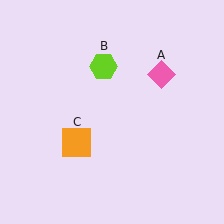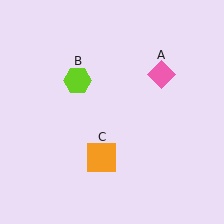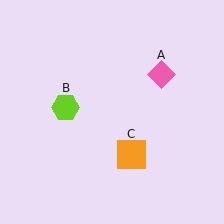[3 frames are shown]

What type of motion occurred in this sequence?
The lime hexagon (object B), orange square (object C) rotated counterclockwise around the center of the scene.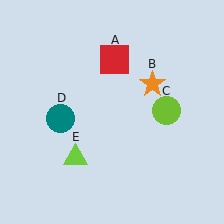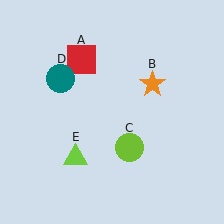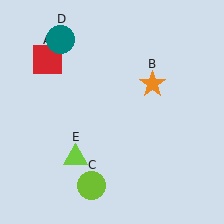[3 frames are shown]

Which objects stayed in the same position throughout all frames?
Orange star (object B) and lime triangle (object E) remained stationary.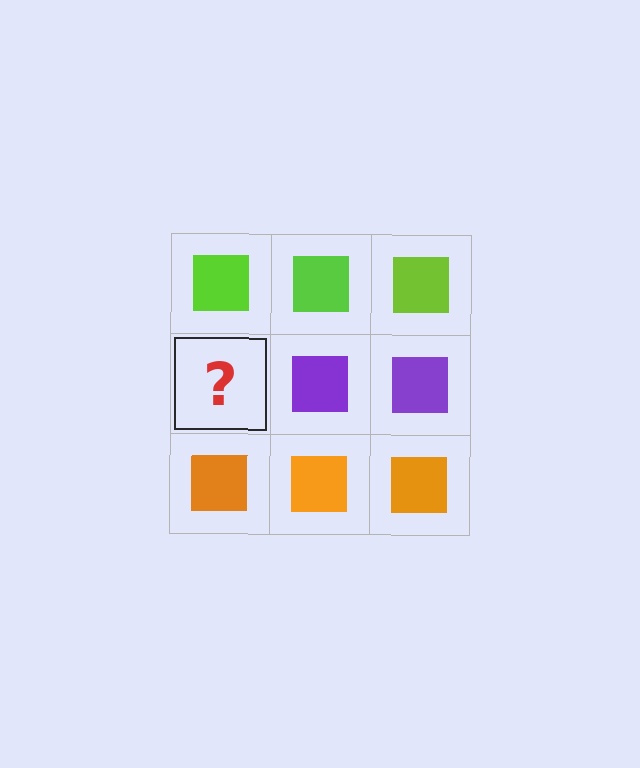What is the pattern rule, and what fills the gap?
The rule is that each row has a consistent color. The gap should be filled with a purple square.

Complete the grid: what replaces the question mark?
The question mark should be replaced with a purple square.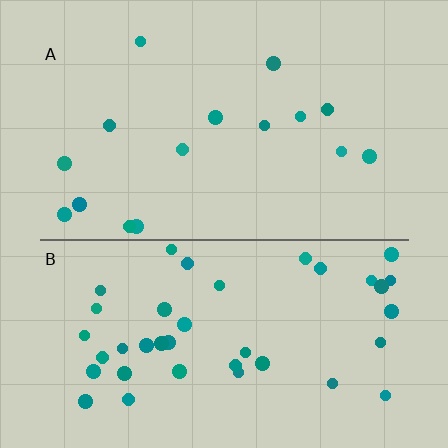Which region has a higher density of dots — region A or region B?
B (the bottom).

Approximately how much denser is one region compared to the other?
Approximately 2.6× — region B over region A.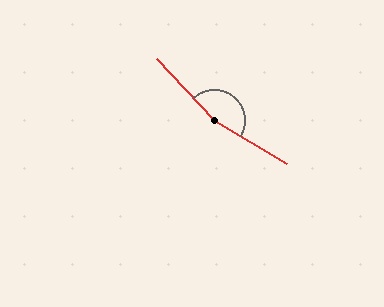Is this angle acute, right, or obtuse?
It is obtuse.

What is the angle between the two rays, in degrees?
Approximately 164 degrees.